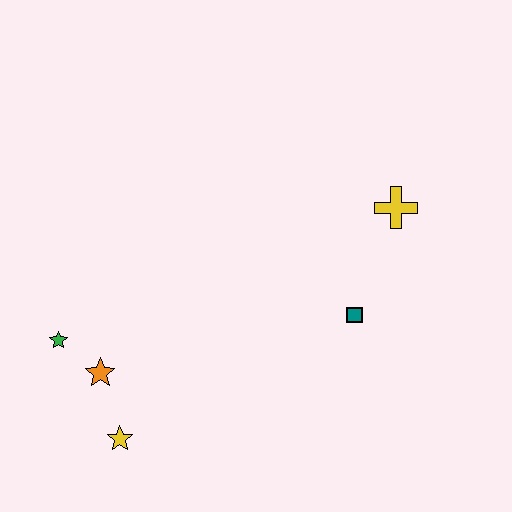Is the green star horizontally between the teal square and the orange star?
No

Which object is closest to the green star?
The orange star is closest to the green star.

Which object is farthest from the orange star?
The yellow cross is farthest from the orange star.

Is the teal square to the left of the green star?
No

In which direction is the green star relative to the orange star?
The green star is to the left of the orange star.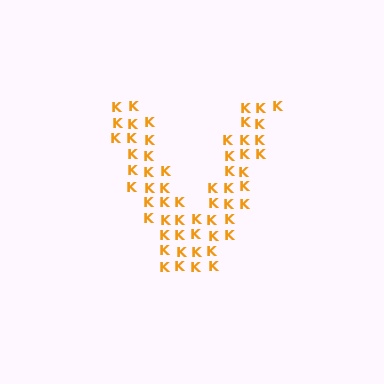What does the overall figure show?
The overall figure shows the letter V.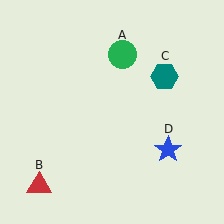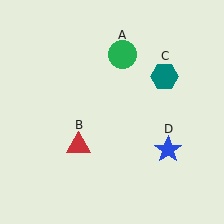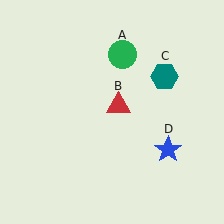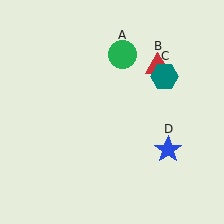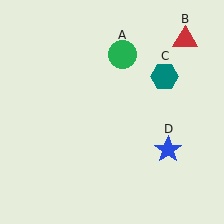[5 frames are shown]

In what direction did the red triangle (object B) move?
The red triangle (object B) moved up and to the right.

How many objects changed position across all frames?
1 object changed position: red triangle (object B).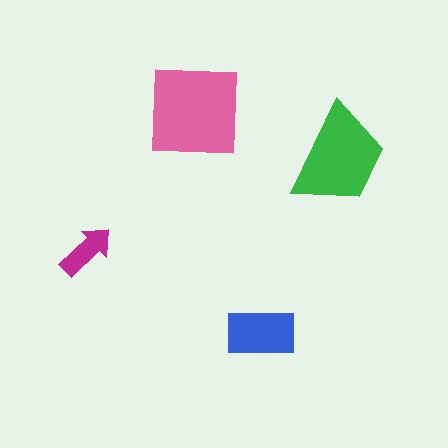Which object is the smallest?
The magenta arrow.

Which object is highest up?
The pink square is topmost.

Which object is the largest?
The pink square.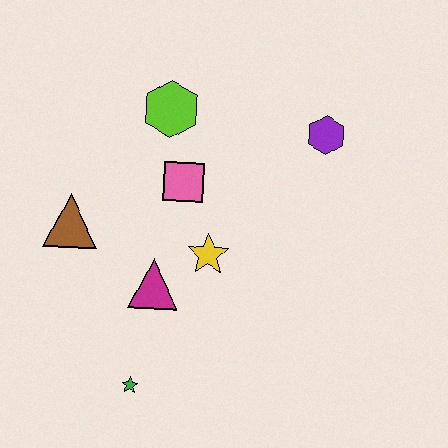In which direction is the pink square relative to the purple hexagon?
The pink square is to the left of the purple hexagon.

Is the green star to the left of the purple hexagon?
Yes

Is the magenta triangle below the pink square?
Yes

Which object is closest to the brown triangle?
The magenta triangle is closest to the brown triangle.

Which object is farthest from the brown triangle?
The purple hexagon is farthest from the brown triangle.